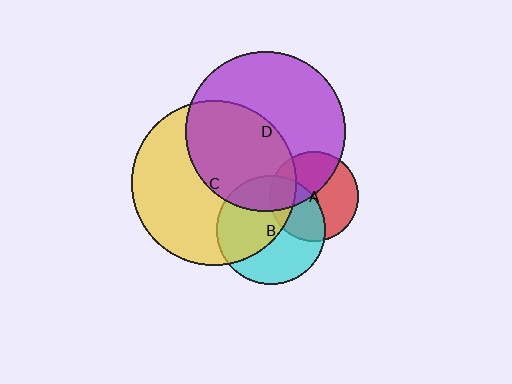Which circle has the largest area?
Circle C (yellow).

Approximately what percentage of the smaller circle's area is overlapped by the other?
Approximately 45%.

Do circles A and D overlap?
Yes.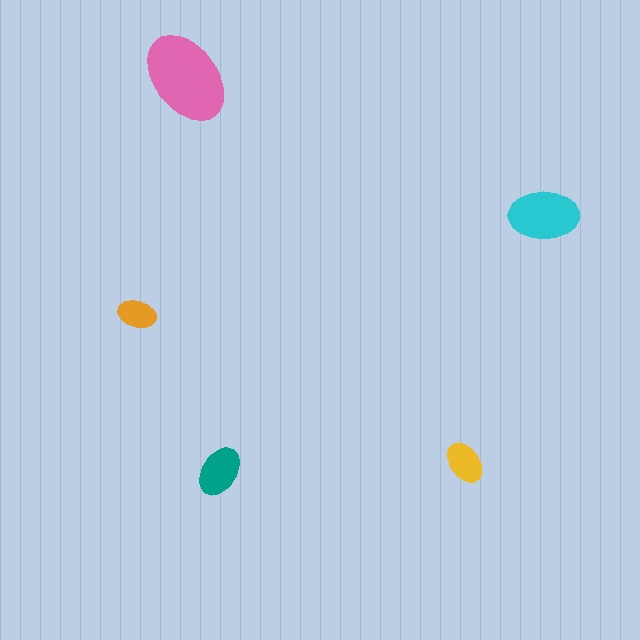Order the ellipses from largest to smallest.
the pink one, the cyan one, the teal one, the yellow one, the orange one.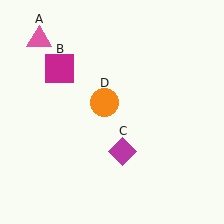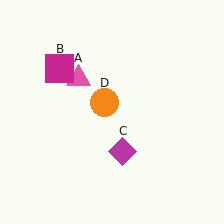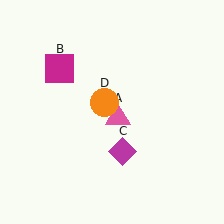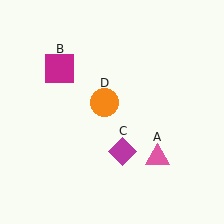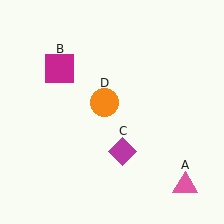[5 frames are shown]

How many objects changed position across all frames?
1 object changed position: pink triangle (object A).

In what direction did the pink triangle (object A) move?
The pink triangle (object A) moved down and to the right.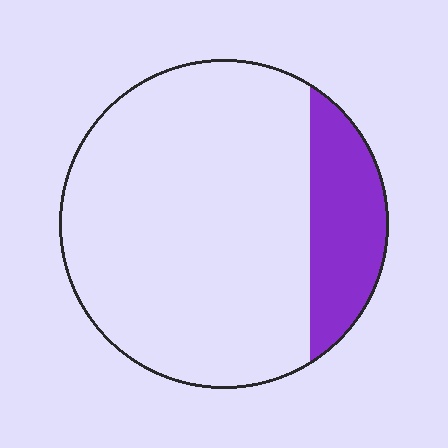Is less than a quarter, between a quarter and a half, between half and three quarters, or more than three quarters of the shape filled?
Less than a quarter.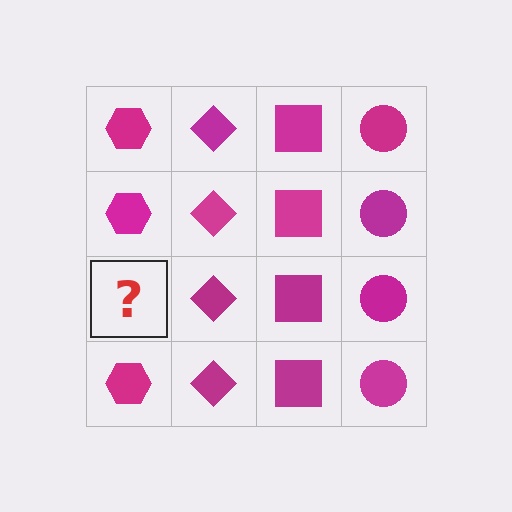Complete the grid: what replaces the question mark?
The question mark should be replaced with a magenta hexagon.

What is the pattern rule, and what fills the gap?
The rule is that each column has a consistent shape. The gap should be filled with a magenta hexagon.